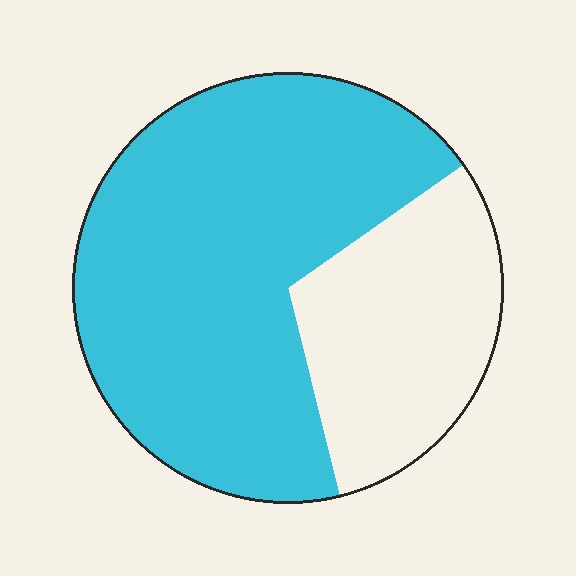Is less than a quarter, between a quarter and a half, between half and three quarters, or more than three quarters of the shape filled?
Between half and three quarters.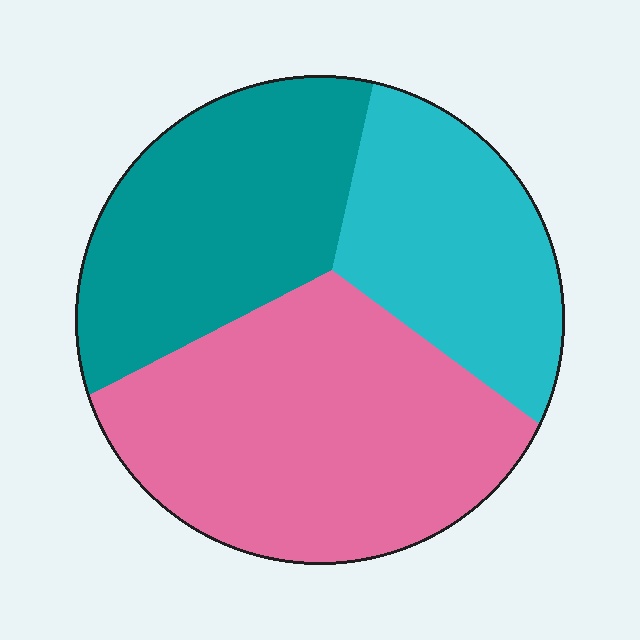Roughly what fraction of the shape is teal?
Teal covers 31% of the shape.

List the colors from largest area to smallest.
From largest to smallest: pink, teal, cyan.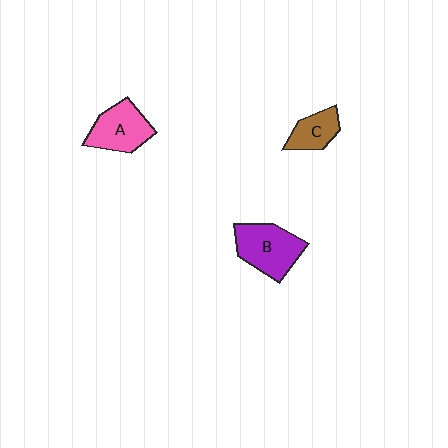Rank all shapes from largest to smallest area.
From largest to smallest: B (purple), A (pink), C (brown).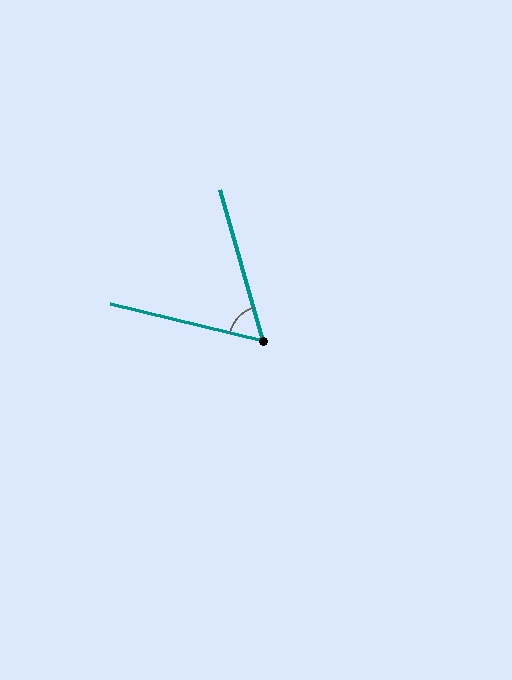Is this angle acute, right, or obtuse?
It is acute.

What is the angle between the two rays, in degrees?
Approximately 60 degrees.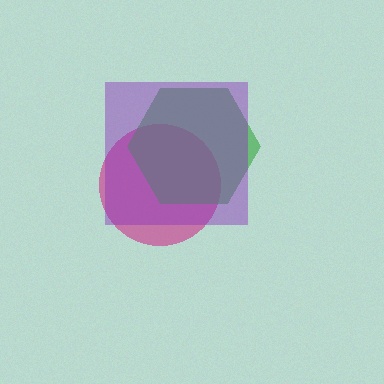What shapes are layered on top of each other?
The layered shapes are: a magenta circle, a green hexagon, a purple square.